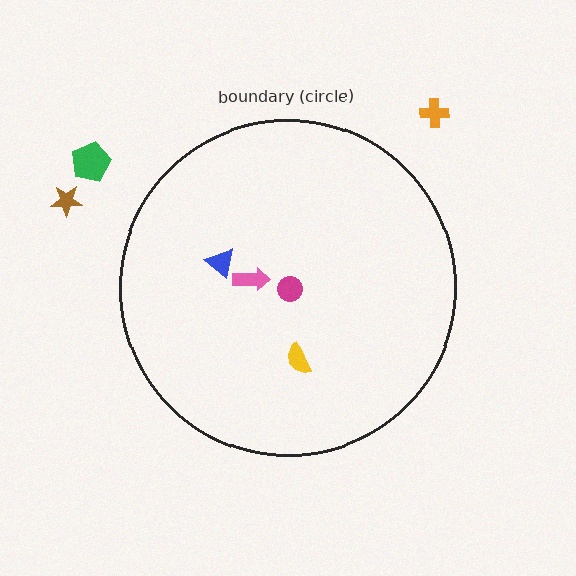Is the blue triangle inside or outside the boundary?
Inside.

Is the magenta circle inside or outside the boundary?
Inside.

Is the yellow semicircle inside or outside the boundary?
Inside.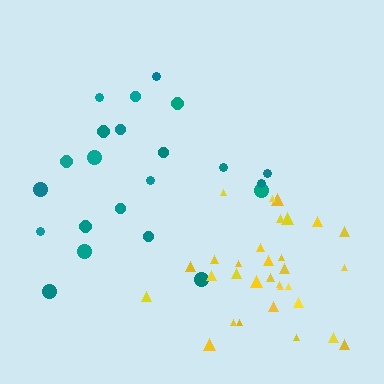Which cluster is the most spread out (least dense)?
Teal.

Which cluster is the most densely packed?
Yellow.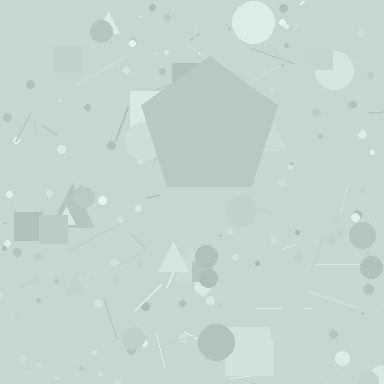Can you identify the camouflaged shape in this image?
The camouflaged shape is a pentagon.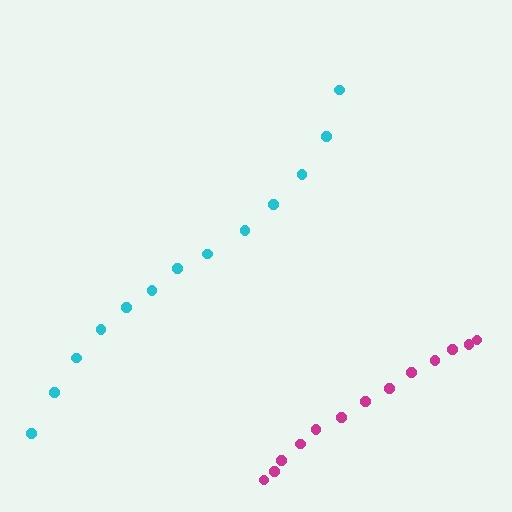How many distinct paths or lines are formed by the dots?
There are 2 distinct paths.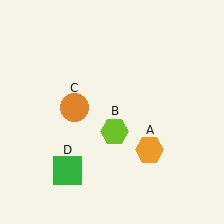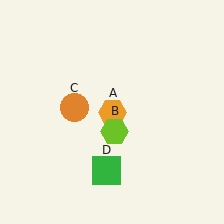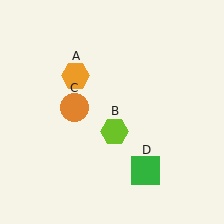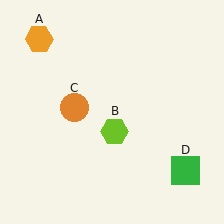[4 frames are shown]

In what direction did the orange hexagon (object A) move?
The orange hexagon (object A) moved up and to the left.